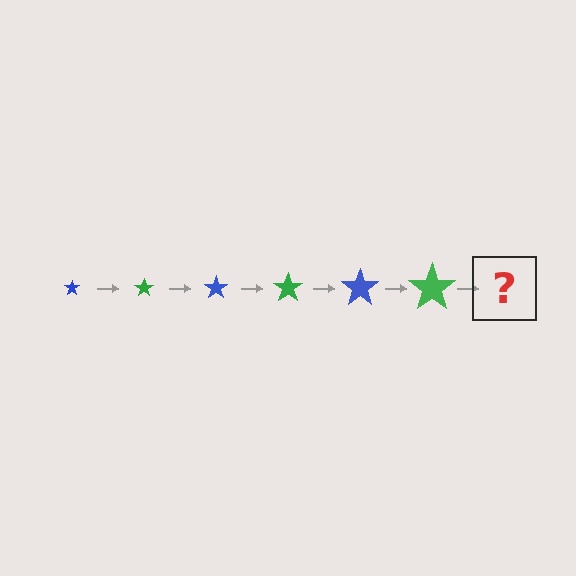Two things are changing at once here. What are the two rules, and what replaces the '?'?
The two rules are that the star grows larger each step and the color cycles through blue and green. The '?' should be a blue star, larger than the previous one.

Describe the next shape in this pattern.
It should be a blue star, larger than the previous one.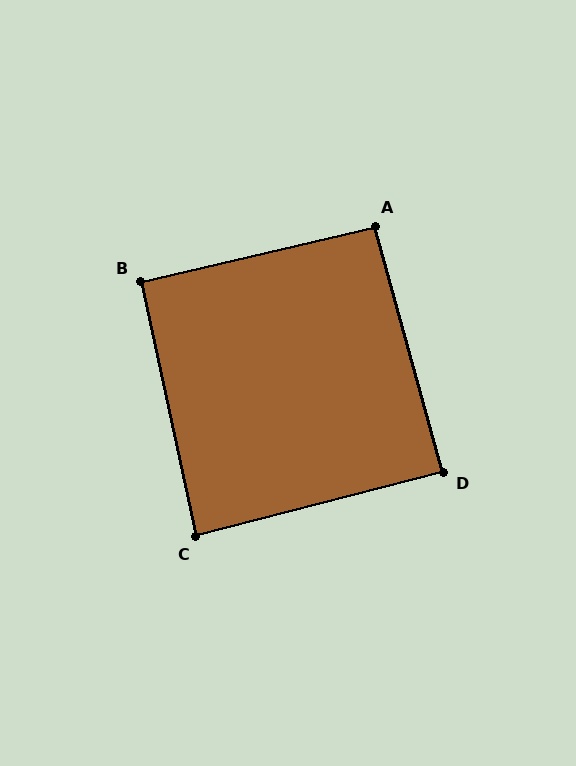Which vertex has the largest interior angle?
A, at approximately 92 degrees.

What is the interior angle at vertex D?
Approximately 89 degrees (approximately right).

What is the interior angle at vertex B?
Approximately 91 degrees (approximately right).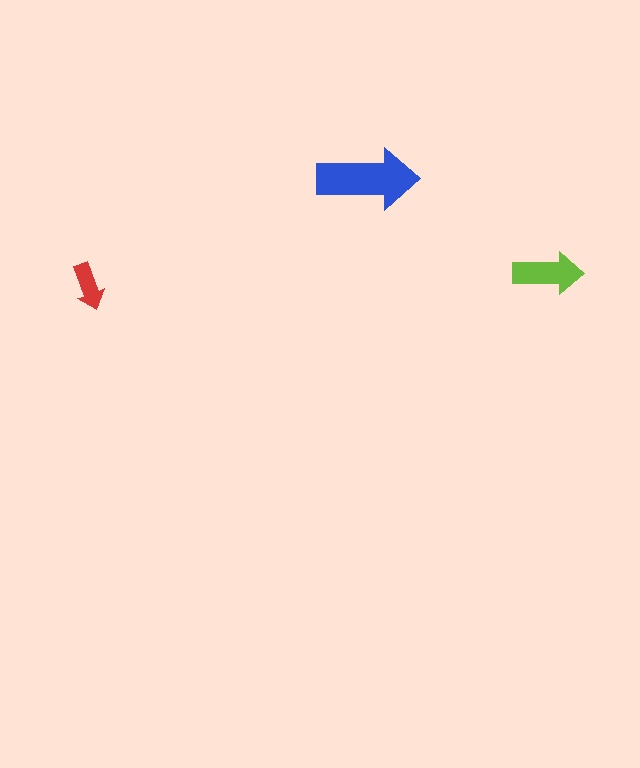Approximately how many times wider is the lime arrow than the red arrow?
About 1.5 times wider.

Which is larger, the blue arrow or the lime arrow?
The blue one.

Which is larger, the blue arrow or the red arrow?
The blue one.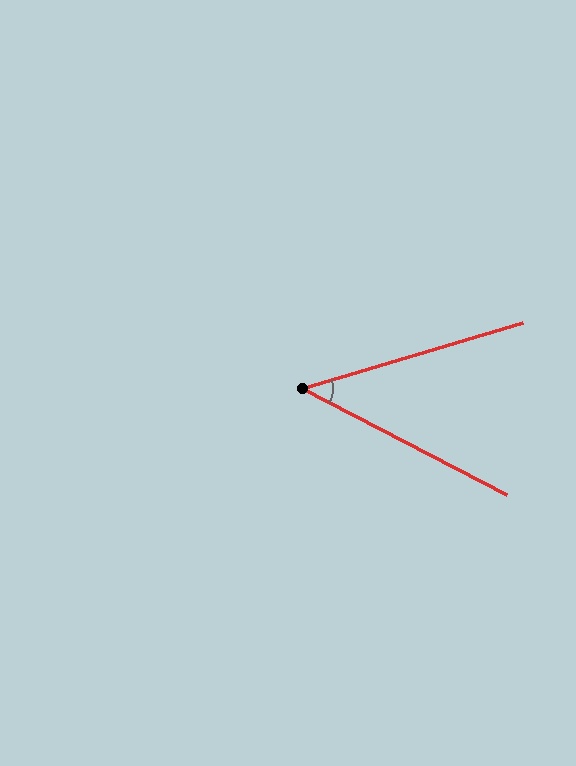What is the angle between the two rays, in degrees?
Approximately 44 degrees.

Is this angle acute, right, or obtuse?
It is acute.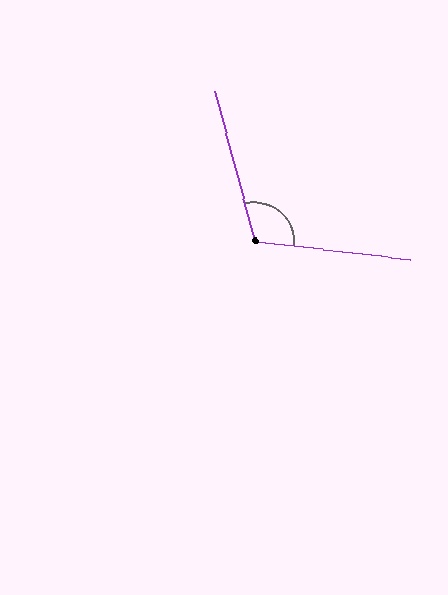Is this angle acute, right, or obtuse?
It is obtuse.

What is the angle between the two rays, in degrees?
Approximately 112 degrees.